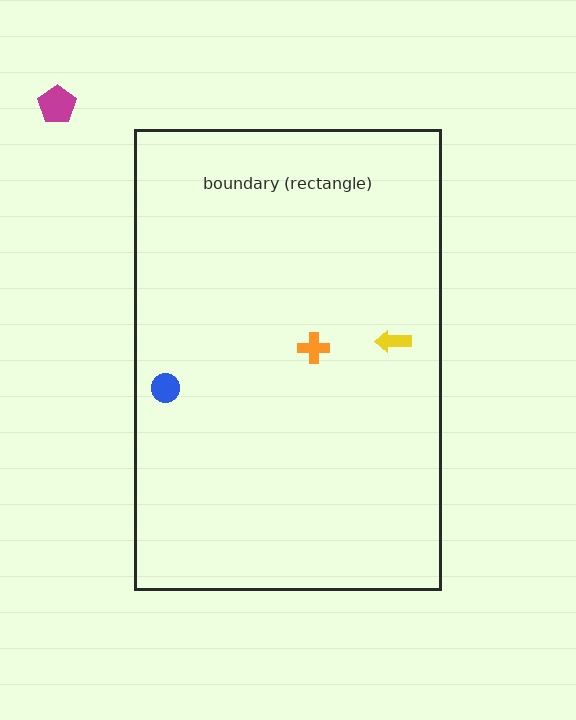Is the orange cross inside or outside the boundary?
Inside.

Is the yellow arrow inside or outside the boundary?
Inside.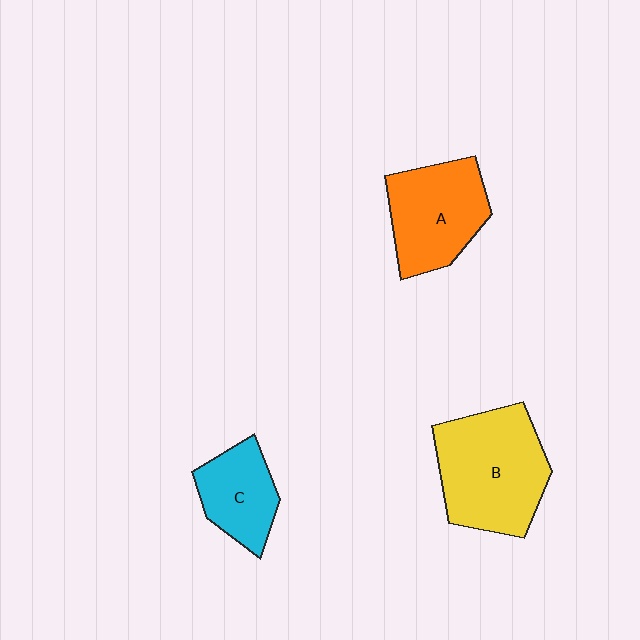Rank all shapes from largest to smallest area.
From largest to smallest: B (yellow), A (orange), C (cyan).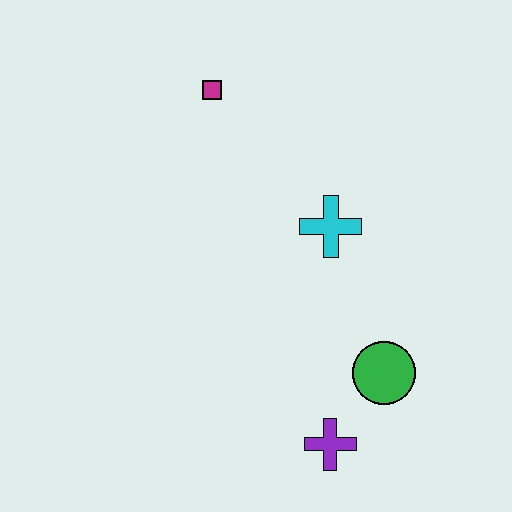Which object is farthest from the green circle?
The magenta square is farthest from the green circle.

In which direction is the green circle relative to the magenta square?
The green circle is below the magenta square.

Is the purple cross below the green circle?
Yes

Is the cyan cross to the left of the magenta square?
No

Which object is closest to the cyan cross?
The green circle is closest to the cyan cross.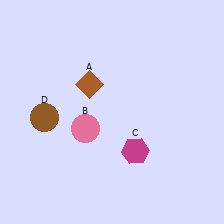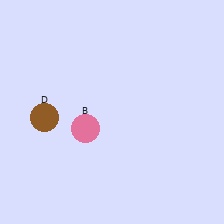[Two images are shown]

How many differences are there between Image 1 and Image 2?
There are 2 differences between the two images.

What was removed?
The magenta hexagon (C), the brown diamond (A) were removed in Image 2.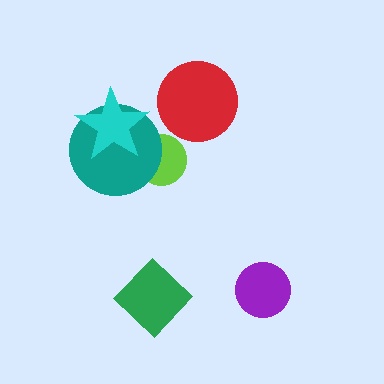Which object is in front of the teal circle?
The cyan star is in front of the teal circle.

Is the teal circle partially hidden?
Yes, it is partially covered by another shape.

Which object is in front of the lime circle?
The teal circle is in front of the lime circle.